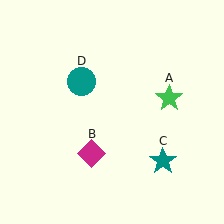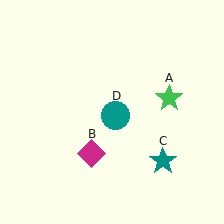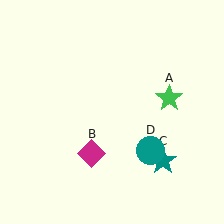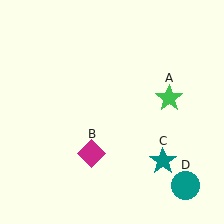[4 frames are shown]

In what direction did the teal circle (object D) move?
The teal circle (object D) moved down and to the right.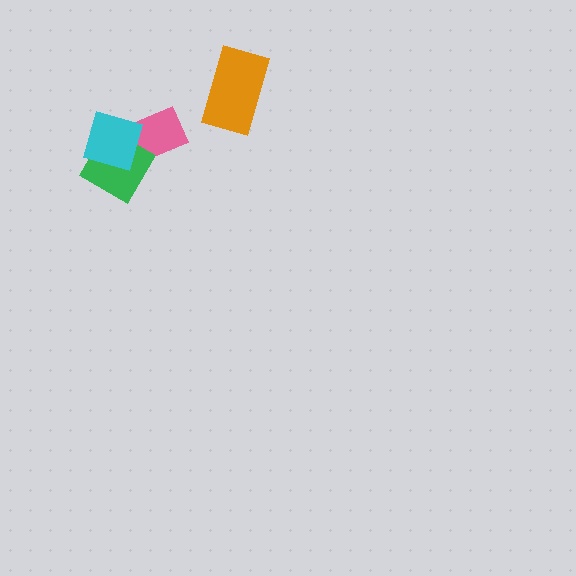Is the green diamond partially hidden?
Yes, it is partially covered by another shape.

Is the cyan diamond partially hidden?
No, no other shape covers it.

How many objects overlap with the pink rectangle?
2 objects overlap with the pink rectangle.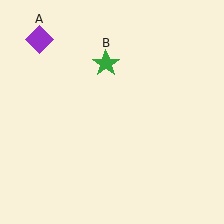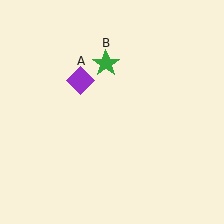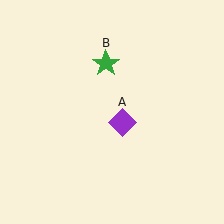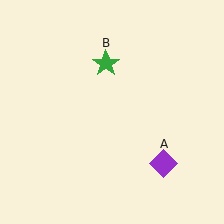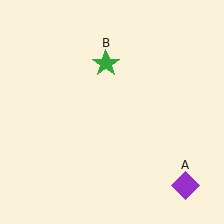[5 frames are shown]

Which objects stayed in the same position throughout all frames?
Green star (object B) remained stationary.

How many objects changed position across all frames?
1 object changed position: purple diamond (object A).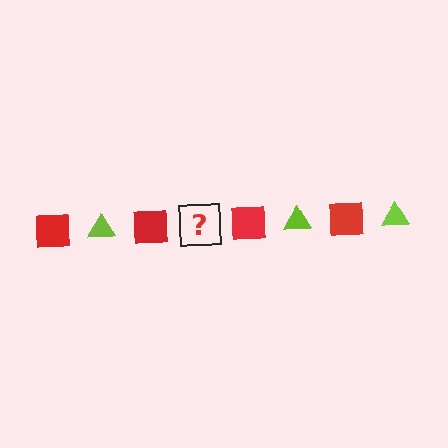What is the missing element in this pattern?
The missing element is a lime triangle.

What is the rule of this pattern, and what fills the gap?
The rule is that the pattern alternates between red square and lime triangle. The gap should be filled with a lime triangle.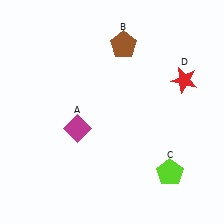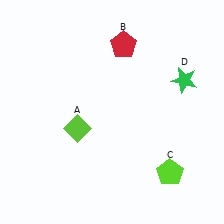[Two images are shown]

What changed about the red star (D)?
In Image 1, D is red. In Image 2, it changed to green.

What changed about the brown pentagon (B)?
In Image 1, B is brown. In Image 2, it changed to red.